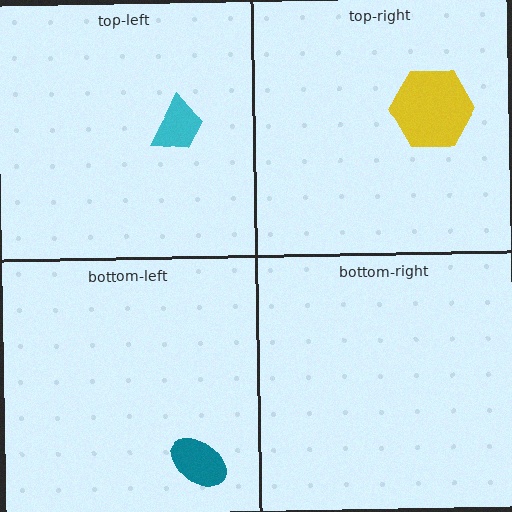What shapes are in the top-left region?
The cyan trapezoid.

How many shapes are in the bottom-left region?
1.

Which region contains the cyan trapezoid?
The top-left region.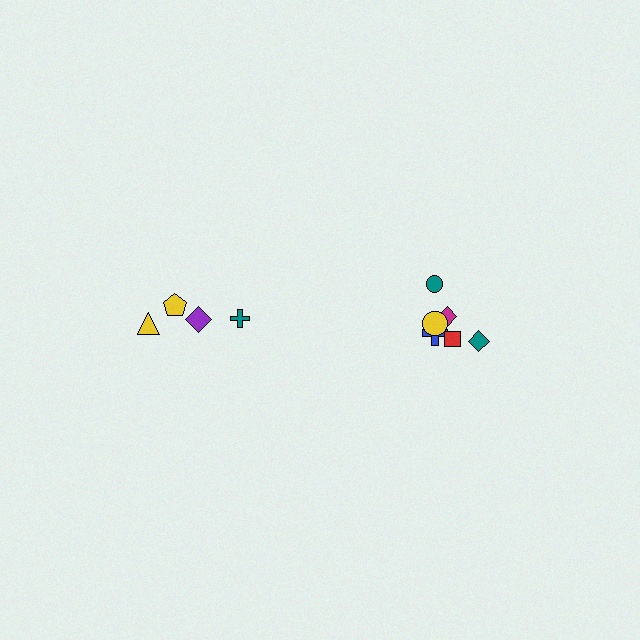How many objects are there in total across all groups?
There are 10 objects.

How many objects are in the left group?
There are 4 objects.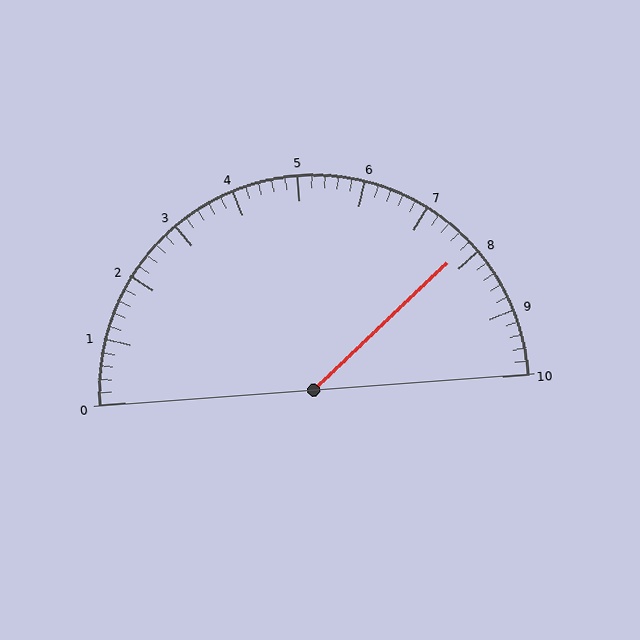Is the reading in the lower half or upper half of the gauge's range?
The reading is in the upper half of the range (0 to 10).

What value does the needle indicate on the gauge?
The needle indicates approximately 7.8.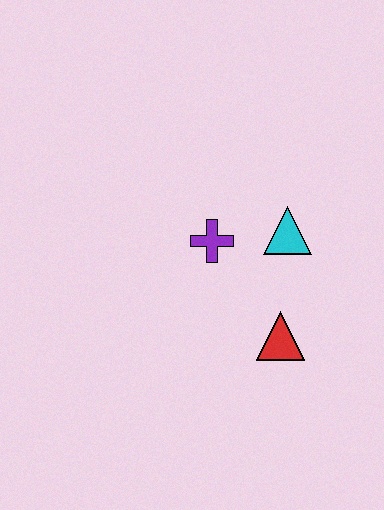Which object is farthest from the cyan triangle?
The red triangle is farthest from the cyan triangle.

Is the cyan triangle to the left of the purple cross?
No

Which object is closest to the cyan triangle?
The purple cross is closest to the cyan triangle.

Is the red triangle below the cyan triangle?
Yes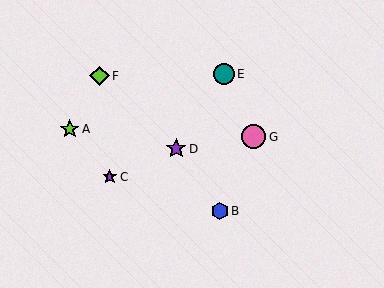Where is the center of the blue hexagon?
The center of the blue hexagon is at (220, 211).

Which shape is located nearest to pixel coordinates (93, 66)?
The lime diamond (labeled F) at (99, 76) is nearest to that location.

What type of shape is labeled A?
Shape A is a lime star.